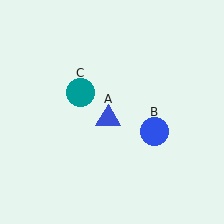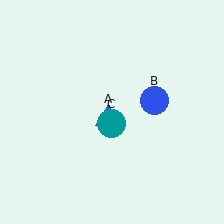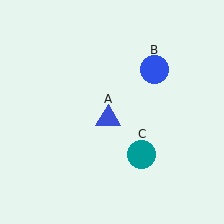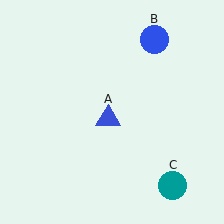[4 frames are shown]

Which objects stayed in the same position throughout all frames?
Blue triangle (object A) remained stationary.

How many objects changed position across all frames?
2 objects changed position: blue circle (object B), teal circle (object C).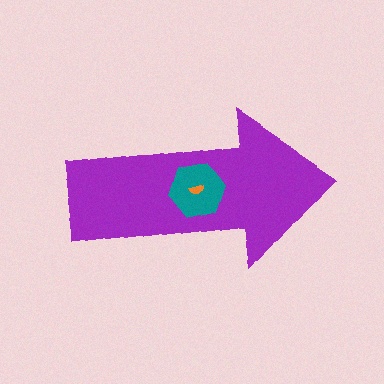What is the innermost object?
The orange semicircle.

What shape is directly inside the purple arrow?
The teal hexagon.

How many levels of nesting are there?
3.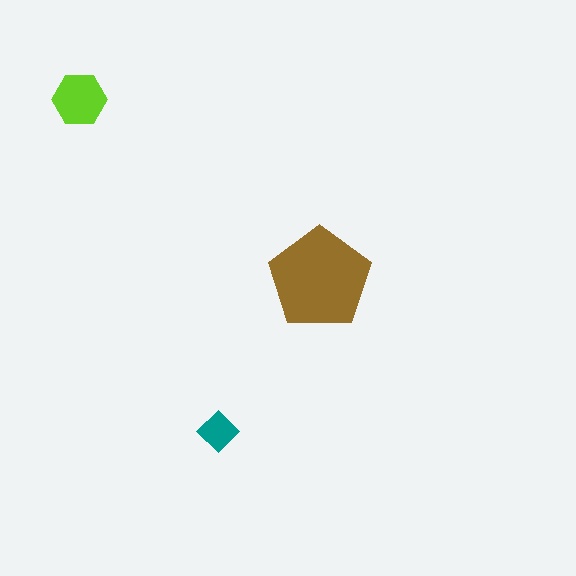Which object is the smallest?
The teal diamond.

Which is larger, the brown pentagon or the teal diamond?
The brown pentagon.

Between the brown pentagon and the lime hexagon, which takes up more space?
The brown pentagon.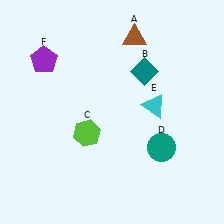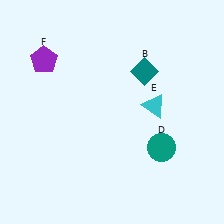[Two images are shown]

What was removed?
The lime hexagon (C), the brown triangle (A) were removed in Image 2.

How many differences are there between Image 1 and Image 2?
There are 2 differences between the two images.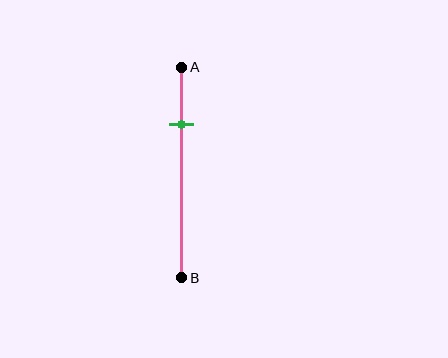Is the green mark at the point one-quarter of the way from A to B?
Yes, the mark is approximately at the one-quarter point.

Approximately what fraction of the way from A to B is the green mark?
The green mark is approximately 25% of the way from A to B.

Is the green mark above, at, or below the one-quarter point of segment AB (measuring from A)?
The green mark is approximately at the one-quarter point of segment AB.